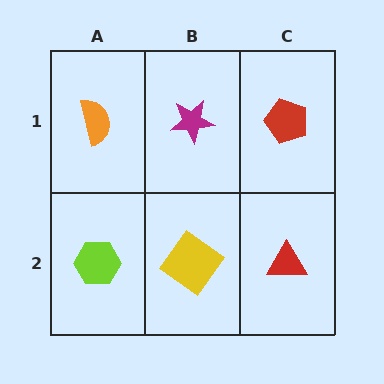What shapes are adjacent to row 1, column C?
A red triangle (row 2, column C), a magenta star (row 1, column B).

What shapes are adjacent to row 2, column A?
An orange semicircle (row 1, column A), a yellow diamond (row 2, column B).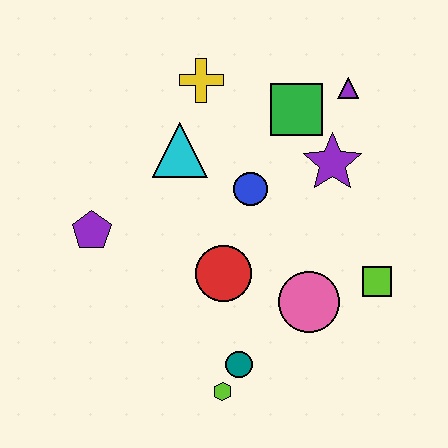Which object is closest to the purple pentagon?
The cyan triangle is closest to the purple pentagon.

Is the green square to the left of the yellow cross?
No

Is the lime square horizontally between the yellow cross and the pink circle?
No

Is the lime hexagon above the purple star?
No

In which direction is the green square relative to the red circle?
The green square is above the red circle.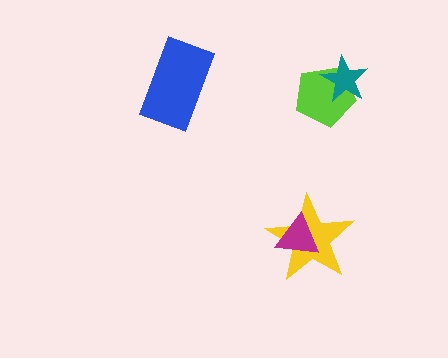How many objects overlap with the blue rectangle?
0 objects overlap with the blue rectangle.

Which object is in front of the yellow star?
The magenta triangle is in front of the yellow star.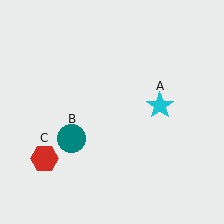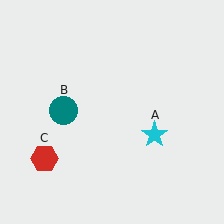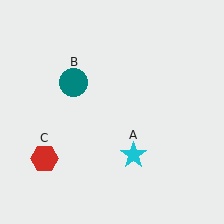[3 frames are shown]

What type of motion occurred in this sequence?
The cyan star (object A), teal circle (object B) rotated clockwise around the center of the scene.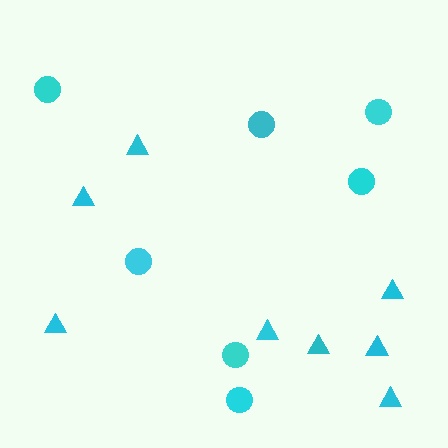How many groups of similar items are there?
There are 2 groups: one group of circles (7) and one group of triangles (8).